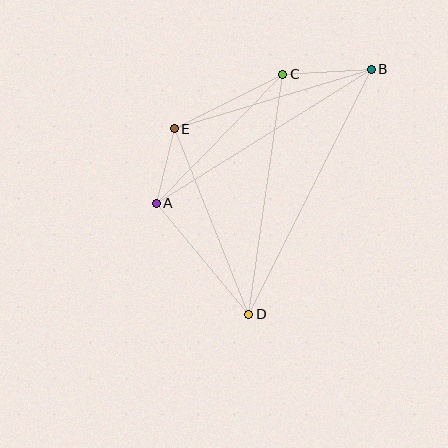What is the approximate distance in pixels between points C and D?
The distance between C and D is approximately 242 pixels.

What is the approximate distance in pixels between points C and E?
The distance between C and E is approximately 121 pixels.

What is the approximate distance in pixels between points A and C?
The distance between A and C is approximately 181 pixels.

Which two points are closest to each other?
Points A and E are closest to each other.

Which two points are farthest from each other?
Points B and D are farthest from each other.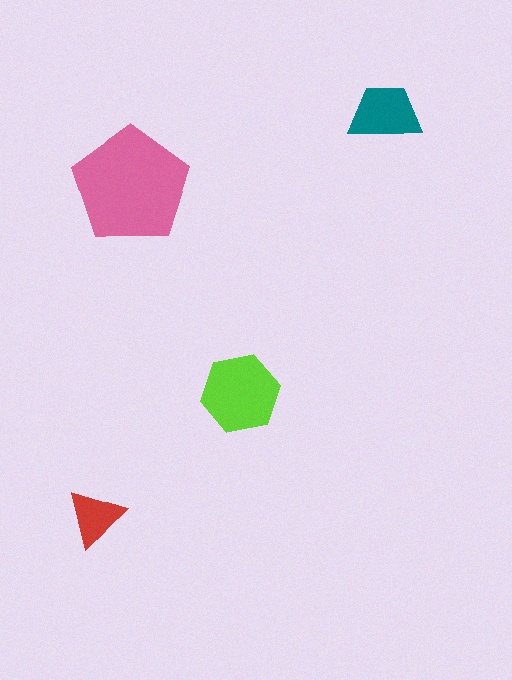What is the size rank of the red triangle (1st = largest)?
4th.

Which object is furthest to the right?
The teal trapezoid is rightmost.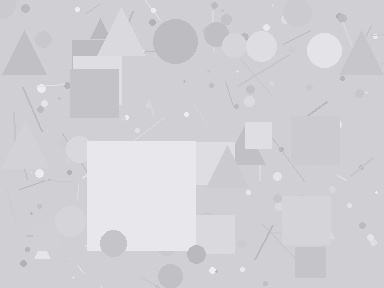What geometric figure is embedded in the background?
A square is embedded in the background.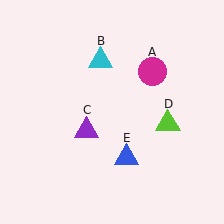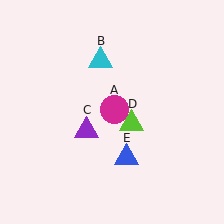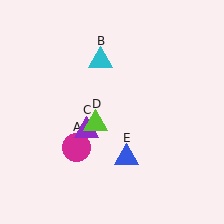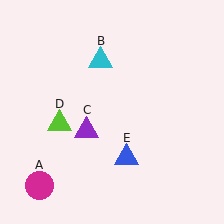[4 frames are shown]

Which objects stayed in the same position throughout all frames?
Cyan triangle (object B) and purple triangle (object C) and blue triangle (object E) remained stationary.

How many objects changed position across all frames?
2 objects changed position: magenta circle (object A), lime triangle (object D).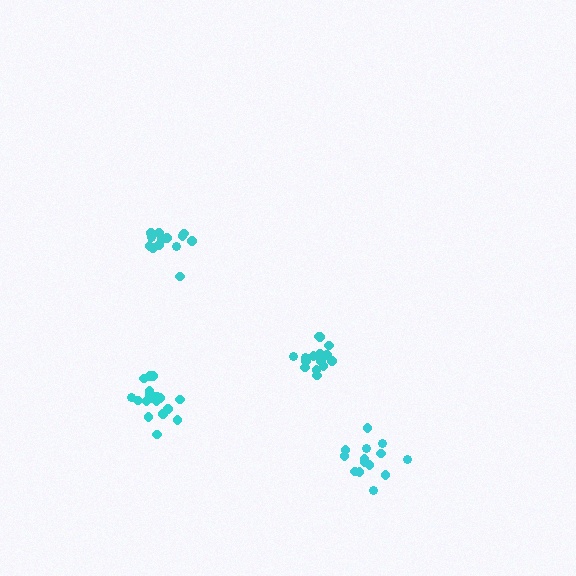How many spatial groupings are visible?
There are 4 spatial groupings.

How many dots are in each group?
Group 1: 15 dots, Group 2: 14 dots, Group 3: 13 dots, Group 4: 19 dots (61 total).